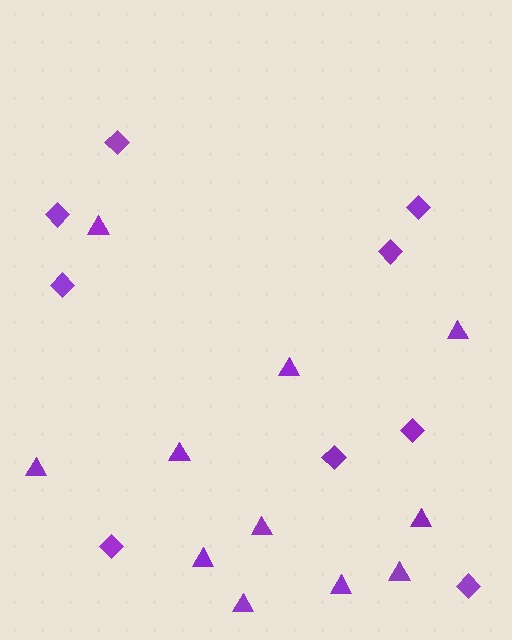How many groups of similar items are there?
There are 2 groups: one group of triangles (11) and one group of diamonds (9).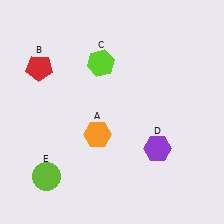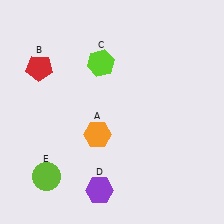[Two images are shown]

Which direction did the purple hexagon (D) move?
The purple hexagon (D) moved left.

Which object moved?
The purple hexagon (D) moved left.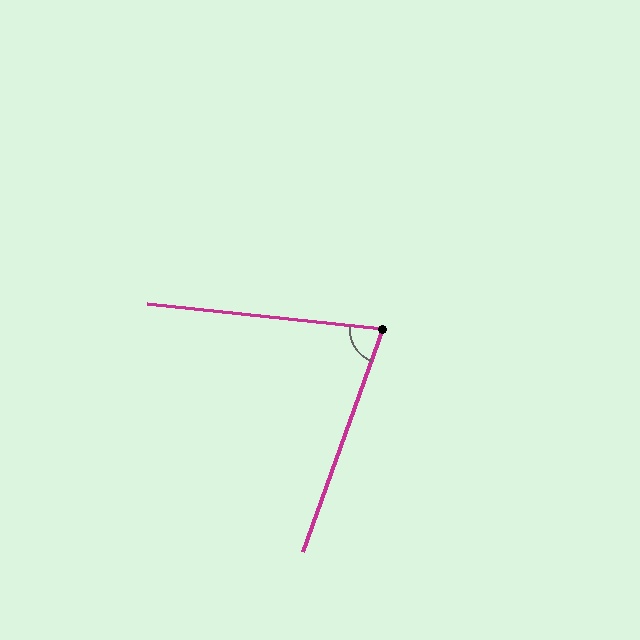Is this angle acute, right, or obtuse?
It is acute.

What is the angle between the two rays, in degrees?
Approximately 76 degrees.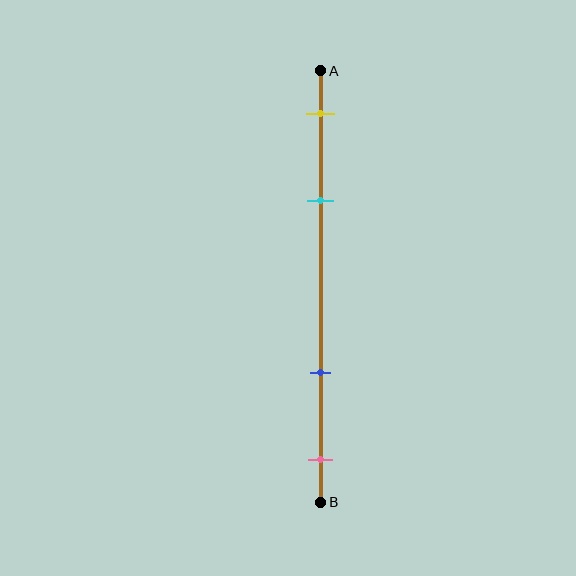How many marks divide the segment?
There are 4 marks dividing the segment.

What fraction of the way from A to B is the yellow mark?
The yellow mark is approximately 10% (0.1) of the way from A to B.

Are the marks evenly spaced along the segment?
No, the marks are not evenly spaced.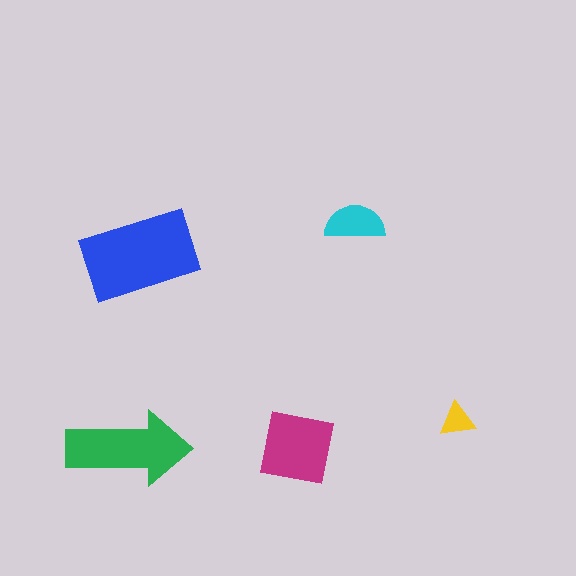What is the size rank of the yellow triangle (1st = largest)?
5th.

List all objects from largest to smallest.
The blue rectangle, the green arrow, the magenta square, the cyan semicircle, the yellow triangle.